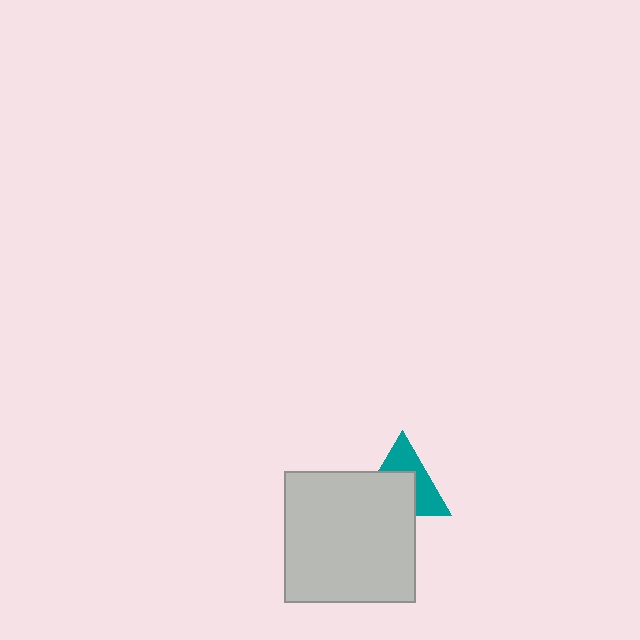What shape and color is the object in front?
The object in front is a light gray square.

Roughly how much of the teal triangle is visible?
About half of it is visible (roughly 48%).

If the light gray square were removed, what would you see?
You would see the complete teal triangle.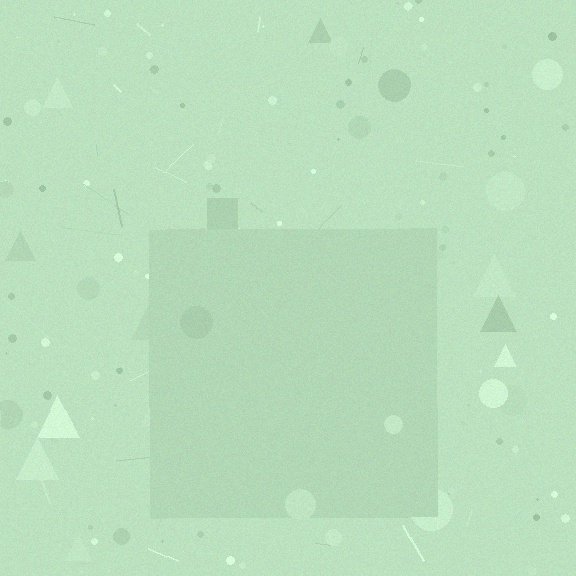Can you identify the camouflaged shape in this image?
The camouflaged shape is a square.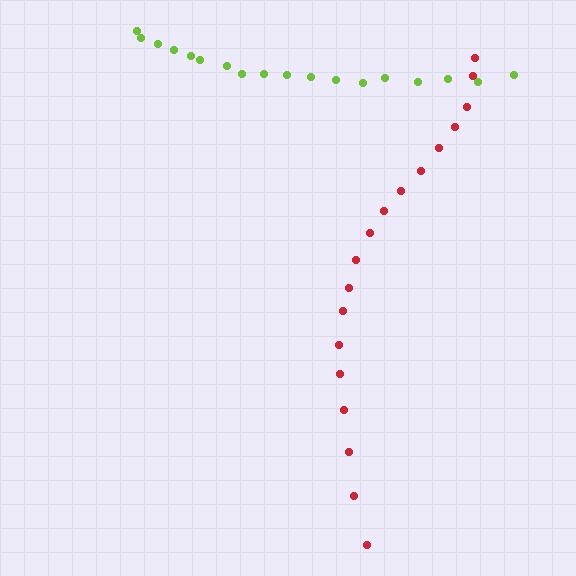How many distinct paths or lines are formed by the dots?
There are 2 distinct paths.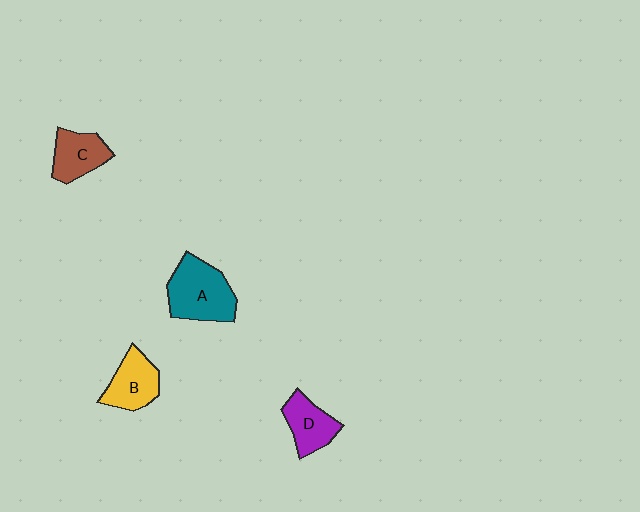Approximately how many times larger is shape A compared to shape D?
Approximately 1.6 times.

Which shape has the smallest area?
Shape D (purple).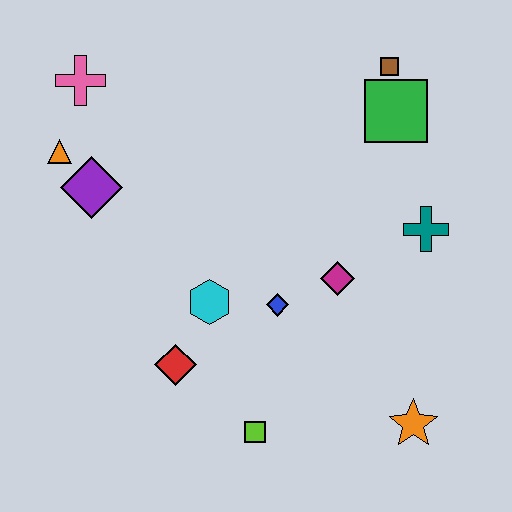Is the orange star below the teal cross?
Yes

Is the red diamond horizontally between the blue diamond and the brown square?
No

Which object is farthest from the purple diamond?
The orange star is farthest from the purple diamond.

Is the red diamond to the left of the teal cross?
Yes